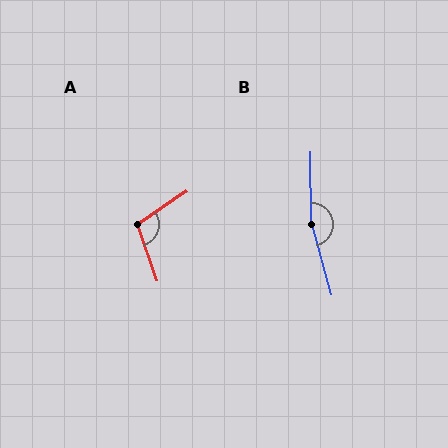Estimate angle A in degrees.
Approximately 105 degrees.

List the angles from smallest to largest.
A (105°), B (165°).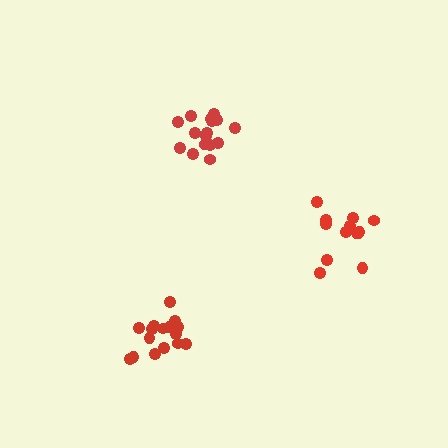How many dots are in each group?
Group 1: 13 dots, Group 2: 16 dots, Group 3: 16 dots (45 total).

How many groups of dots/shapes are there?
There are 3 groups.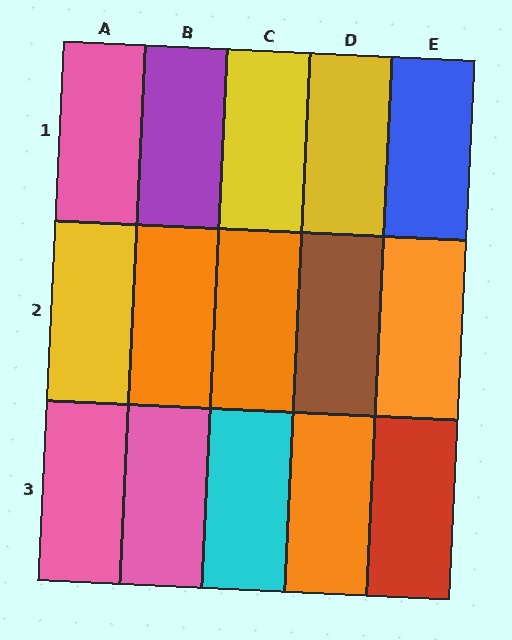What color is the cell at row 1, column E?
Blue.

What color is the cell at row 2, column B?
Orange.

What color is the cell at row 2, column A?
Yellow.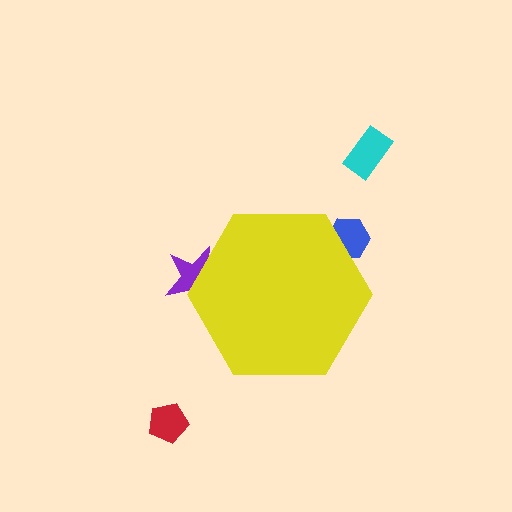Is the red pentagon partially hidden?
No, the red pentagon is fully visible.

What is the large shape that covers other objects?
A yellow hexagon.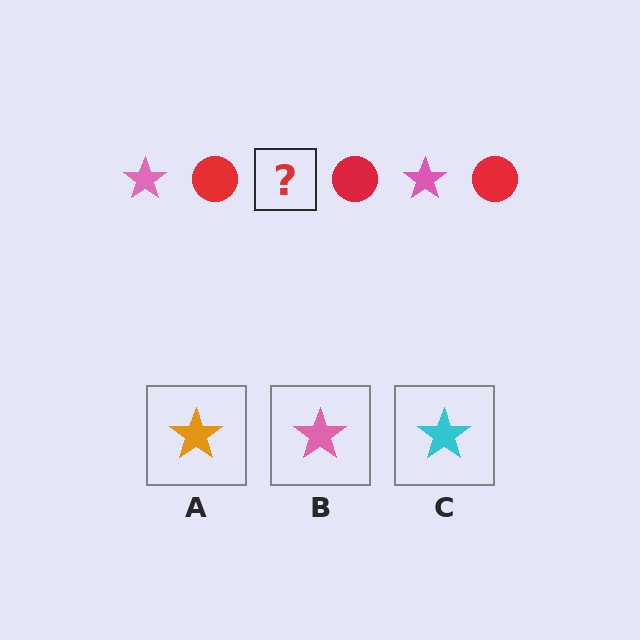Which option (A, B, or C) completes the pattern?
B.